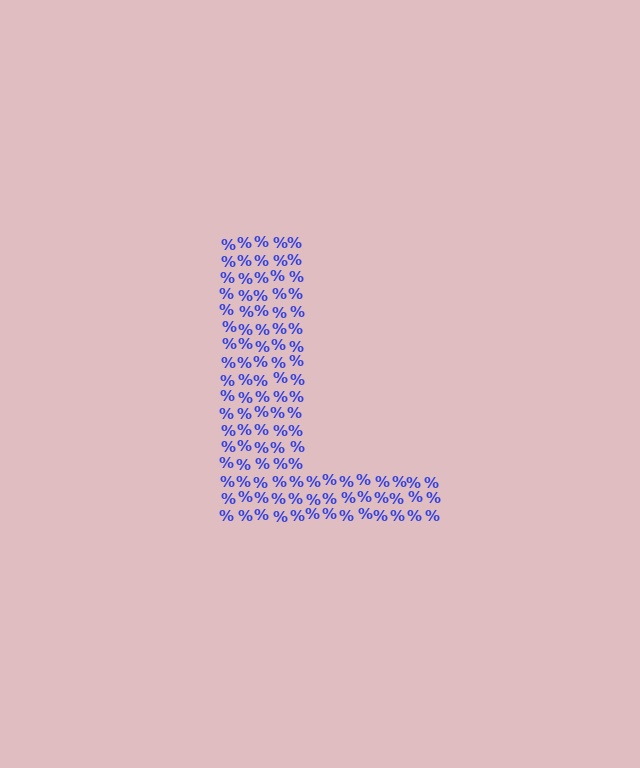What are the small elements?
The small elements are percent signs.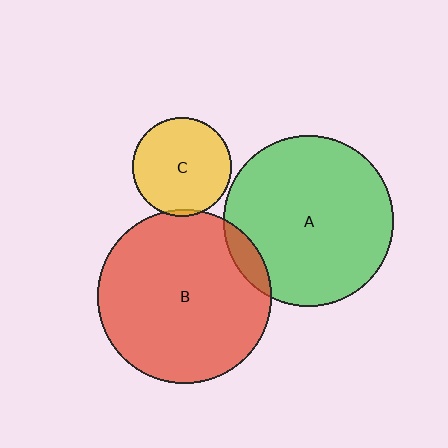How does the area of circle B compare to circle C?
Approximately 3.1 times.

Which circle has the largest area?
Circle B (red).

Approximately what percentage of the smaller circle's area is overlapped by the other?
Approximately 10%.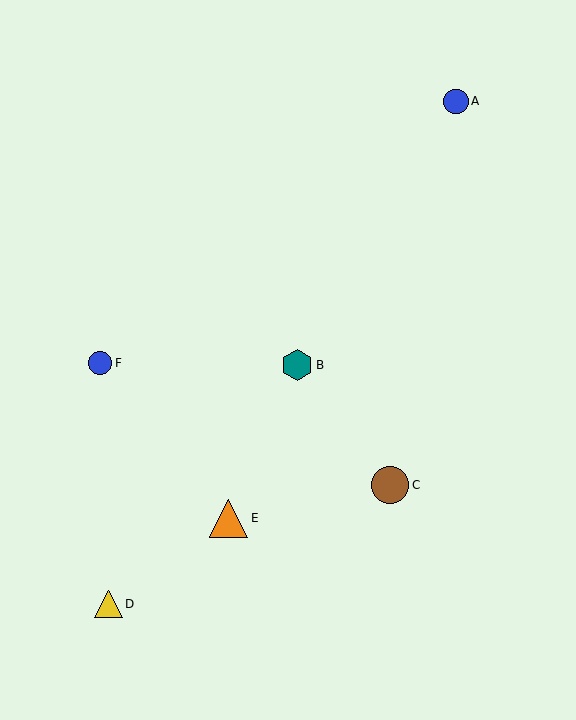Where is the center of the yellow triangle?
The center of the yellow triangle is at (109, 604).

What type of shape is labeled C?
Shape C is a brown circle.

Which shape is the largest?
The orange triangle (labeled E) is the largest.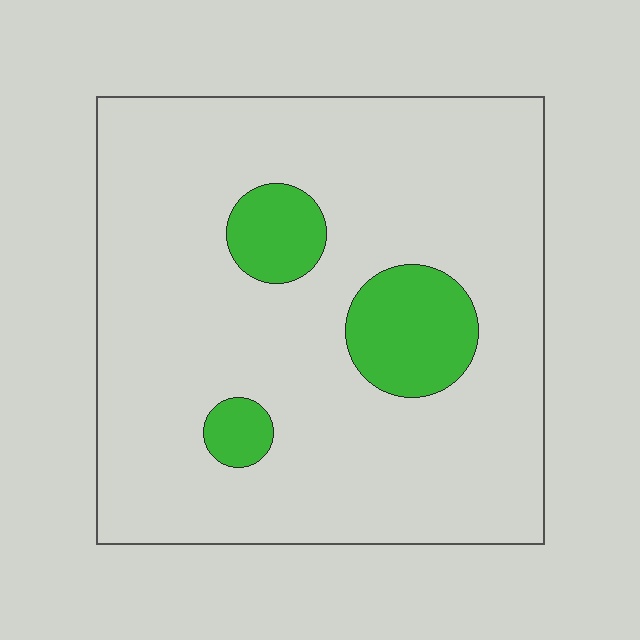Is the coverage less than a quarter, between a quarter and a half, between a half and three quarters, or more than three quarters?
Less than a quarter.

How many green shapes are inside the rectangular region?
3.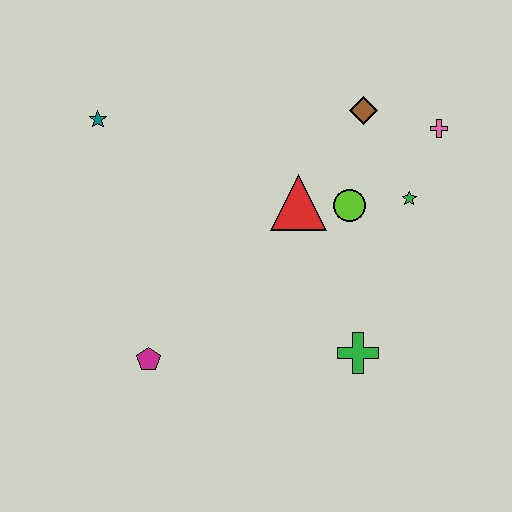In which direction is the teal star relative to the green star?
The teal star is to the left of the green star.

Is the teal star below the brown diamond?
Yes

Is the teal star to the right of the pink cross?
No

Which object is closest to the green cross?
The lime circle is closest to the green cross.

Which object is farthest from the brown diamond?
The magenta pentagon is farthest from the brown diamond.